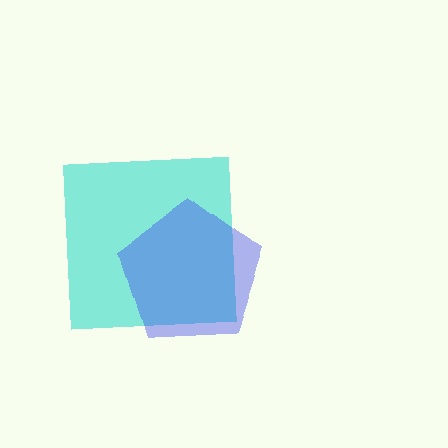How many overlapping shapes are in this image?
There are 2 overlapping shapes in the image.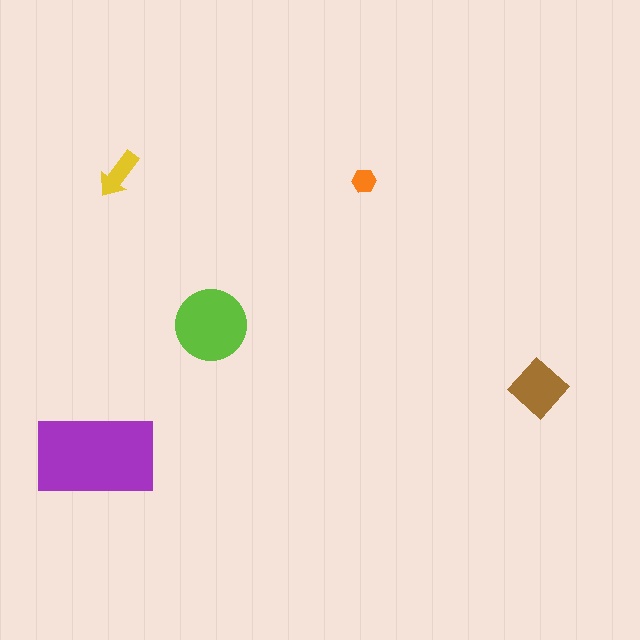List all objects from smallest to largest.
The orange hexagon, the yellow arrow, the brown diamond, the lime circle, the purple rectangle.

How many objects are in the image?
There are 5 objects in the image.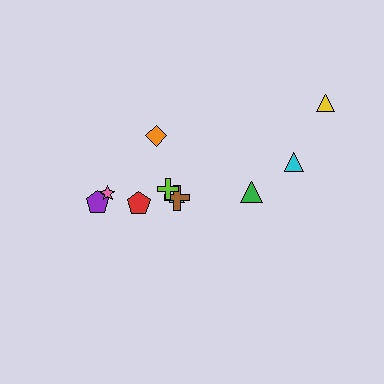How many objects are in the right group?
There are 3 objects.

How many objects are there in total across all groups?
There are 10 objects.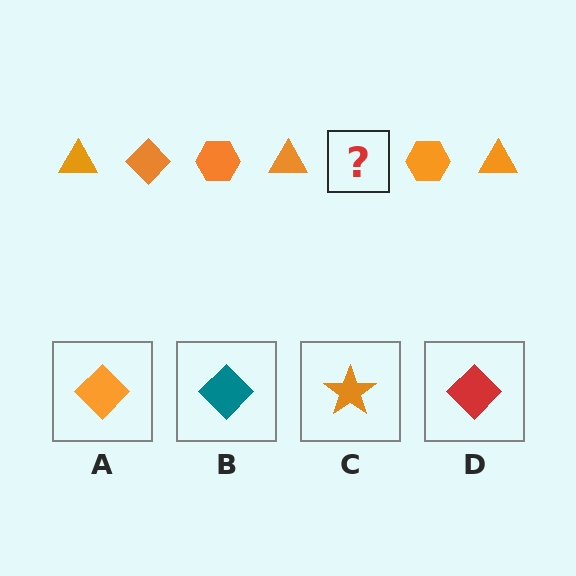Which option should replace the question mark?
Option A.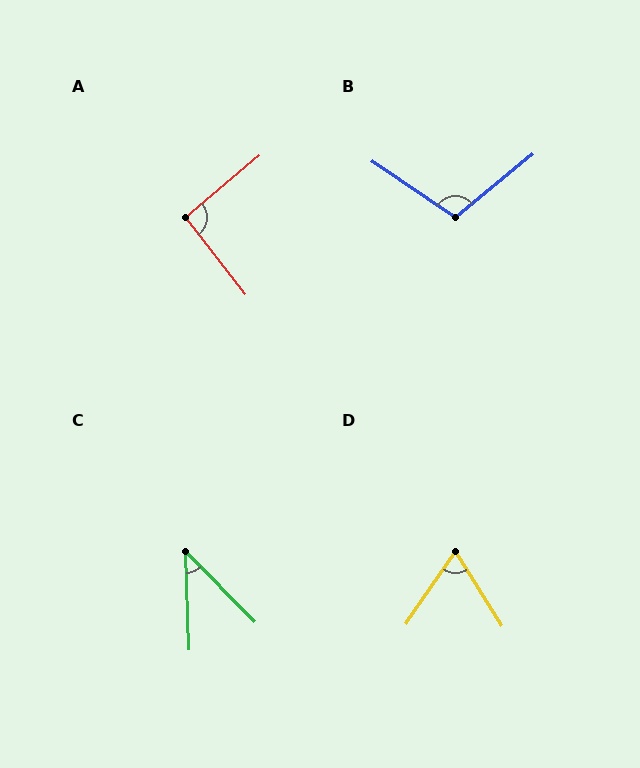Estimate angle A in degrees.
Approximately 92 degrees.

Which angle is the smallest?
C, at approximately 43 degrees.